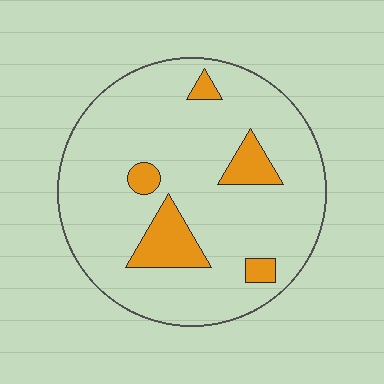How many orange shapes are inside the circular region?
5.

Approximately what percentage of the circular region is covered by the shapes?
Approximately 15%.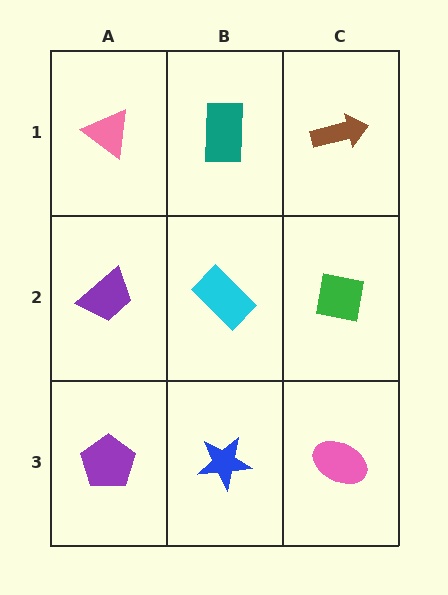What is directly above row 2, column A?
A pink triangle.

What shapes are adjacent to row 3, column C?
A green square (row 2, column C), a blue star (row 3, column B).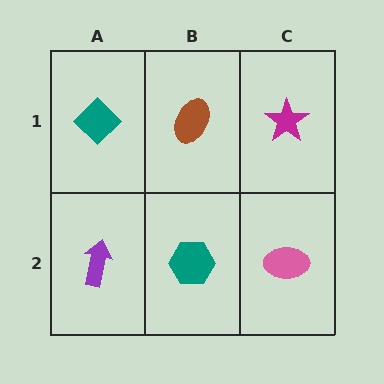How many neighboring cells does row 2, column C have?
2.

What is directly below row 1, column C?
A pink ellipse.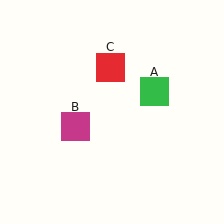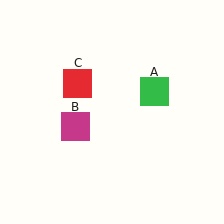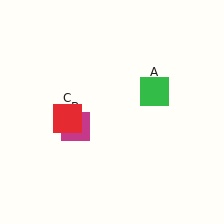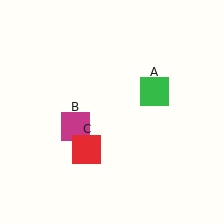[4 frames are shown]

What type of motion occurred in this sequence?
The red square (object C) rotated counterclockwise around the center of the scene.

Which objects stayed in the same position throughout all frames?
Green square (object A) and magenta square (object B) remained stationary.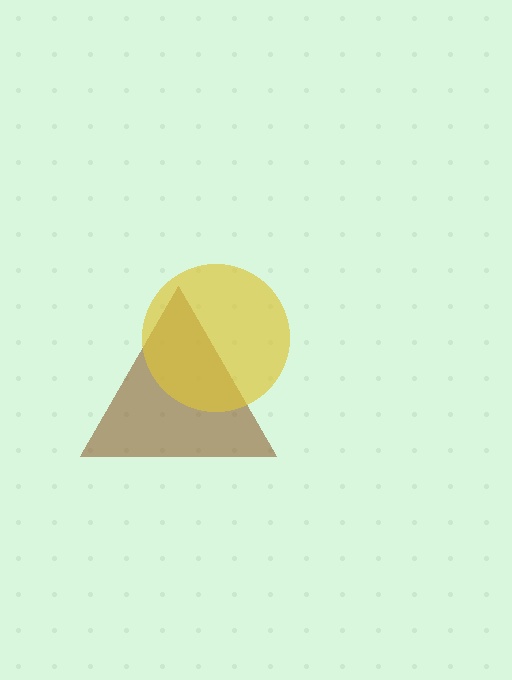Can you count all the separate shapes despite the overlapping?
Yes, there are 2 separate shapes.